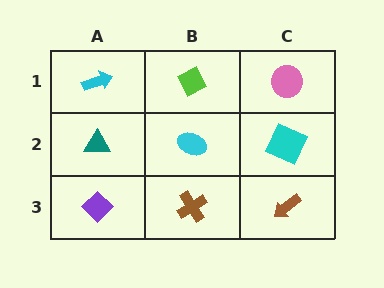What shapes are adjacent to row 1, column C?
A cyan square (row 2, column C), a lime diamond (row 1, column B).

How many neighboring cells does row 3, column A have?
2.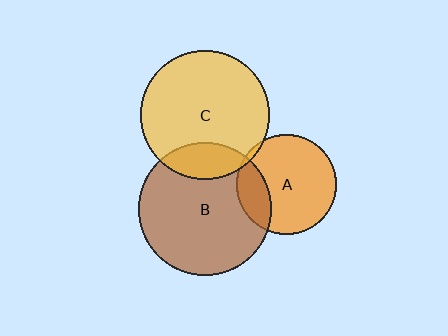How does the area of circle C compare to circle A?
Approximately 1.7 times.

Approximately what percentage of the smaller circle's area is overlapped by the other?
Approximately 5%.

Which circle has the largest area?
Circle B (brown).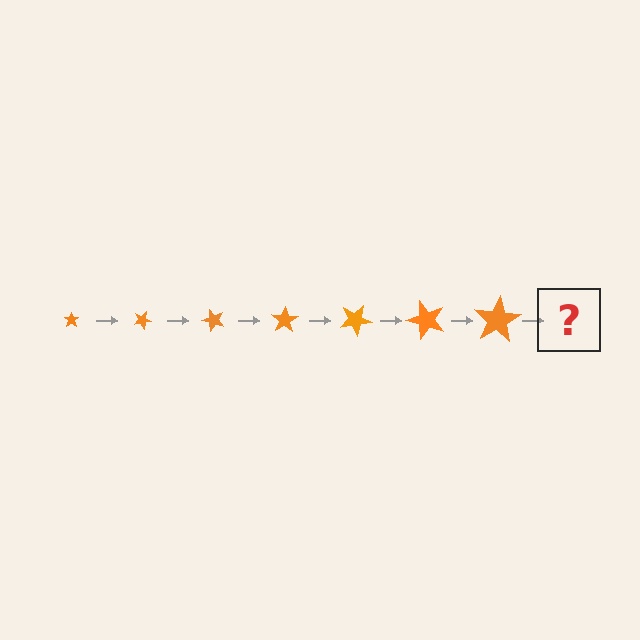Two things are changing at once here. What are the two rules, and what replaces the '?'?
The two rules are that the star grows larger each step and it rotates 25 degrees each step. The '?' should be a star, larger than the previous one and rotated 175 degrees from the start.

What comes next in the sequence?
The next element should be a star, larger than the previous one and rotated 175 degrees from the start.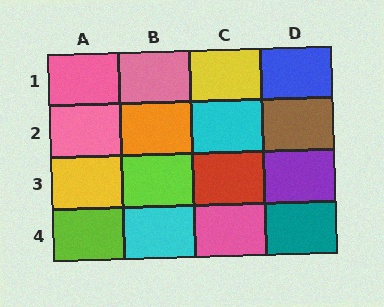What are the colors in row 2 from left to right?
Pink, orange, cyan, brown.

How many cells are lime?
2 cells are lime.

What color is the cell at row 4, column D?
Teal.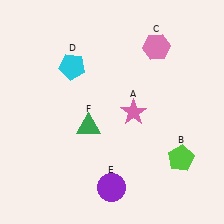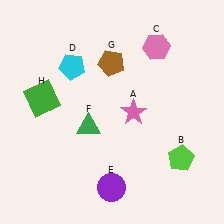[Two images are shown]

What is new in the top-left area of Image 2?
A green square (H) was added in the top-left area of Image 2.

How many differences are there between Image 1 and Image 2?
There are 2 differences between the two images.